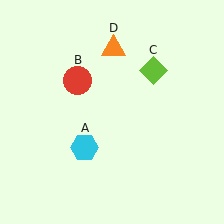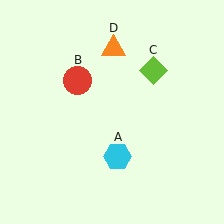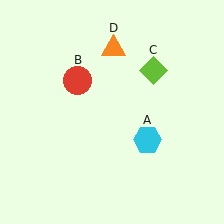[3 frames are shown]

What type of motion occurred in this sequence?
The cyan hexagon (object A) rotated counterclockwise around the center of the scene.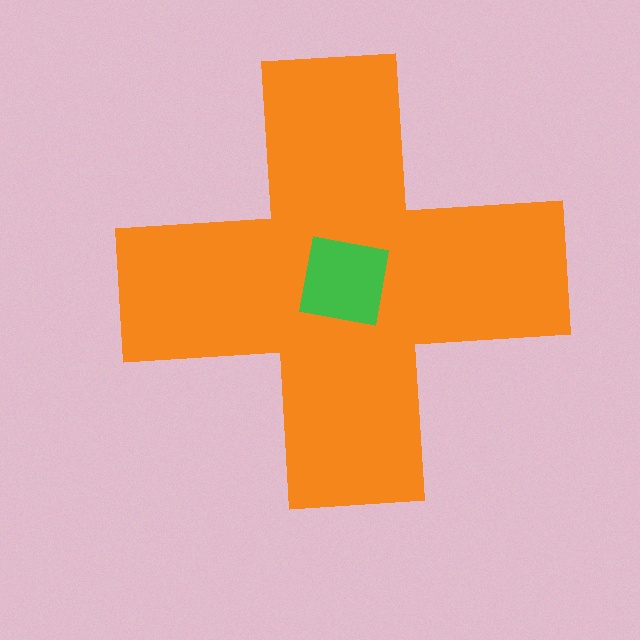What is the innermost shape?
The green square.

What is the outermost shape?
The orange cross.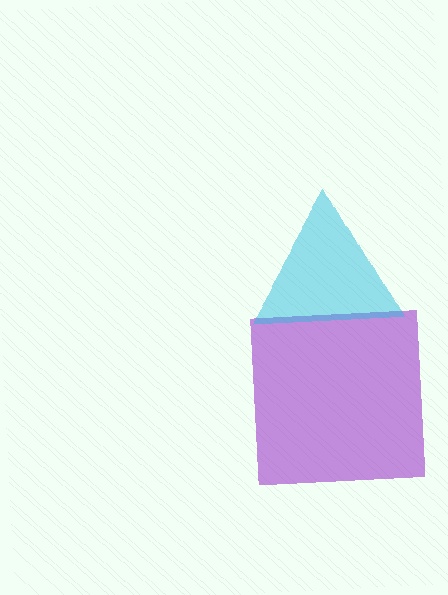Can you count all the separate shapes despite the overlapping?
Yes, there are 2 separate shapes.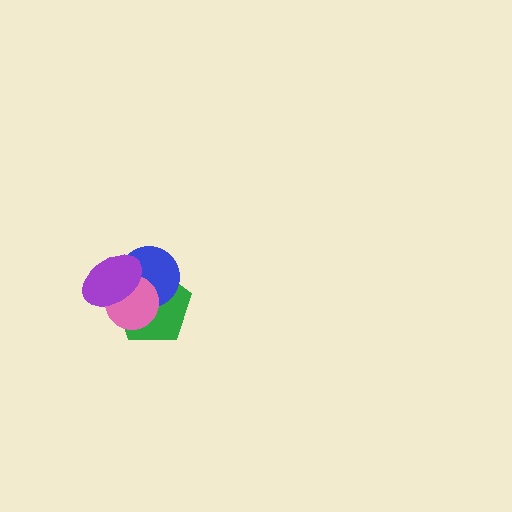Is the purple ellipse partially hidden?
No, no other shape covers it.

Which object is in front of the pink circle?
The purple ellipse is in front of the pink circle.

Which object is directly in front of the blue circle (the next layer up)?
The pink circle is directly in front of the blue circle.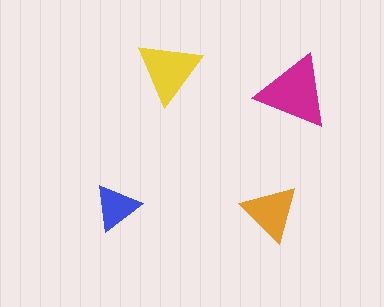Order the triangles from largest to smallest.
the magenta one, the yellow one, the orange one, the blue one.